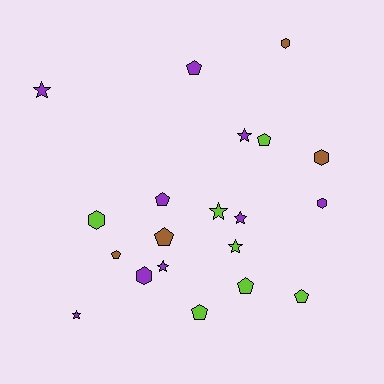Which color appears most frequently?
Purple, with 9 objects.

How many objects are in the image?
There are 20 objects.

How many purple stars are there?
There are 5 purple stars.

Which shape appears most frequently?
Pentagon, with 8 objects.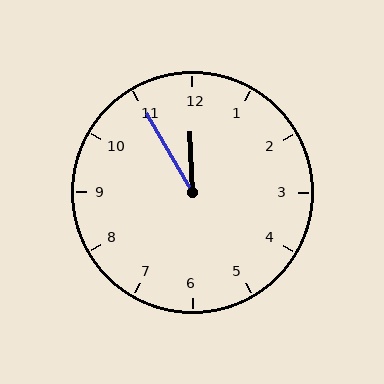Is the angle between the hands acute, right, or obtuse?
It is acute.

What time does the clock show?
11:55.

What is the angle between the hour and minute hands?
Approximately 28 degrees.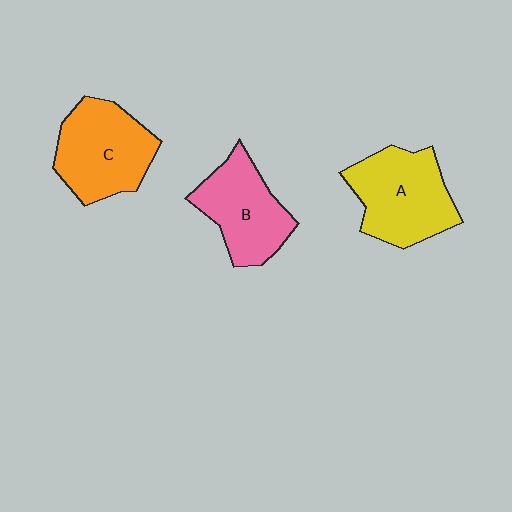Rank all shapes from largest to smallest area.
From largest to smallest: A (yellow), C (orange), B (pink).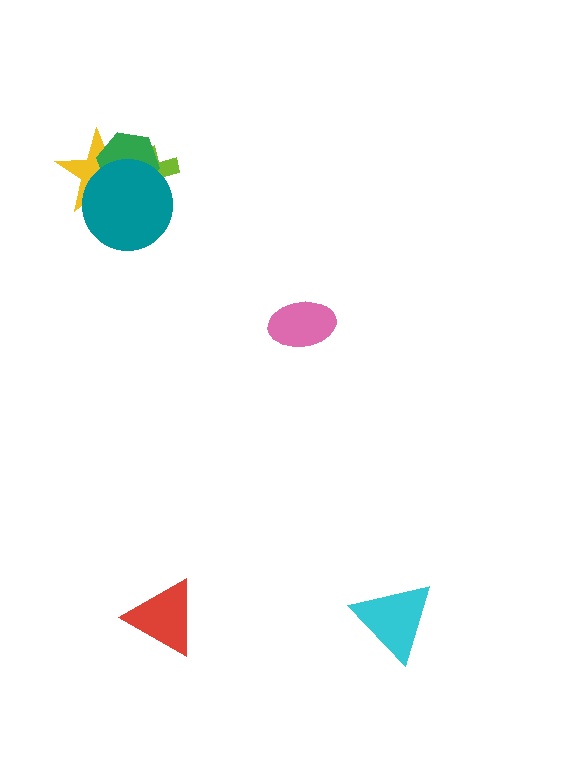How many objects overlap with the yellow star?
3 objects overlap with the yellow star.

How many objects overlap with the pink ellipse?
0 objects overlap with the pink ellipse.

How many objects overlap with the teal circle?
3 objects overlap with the teal circle.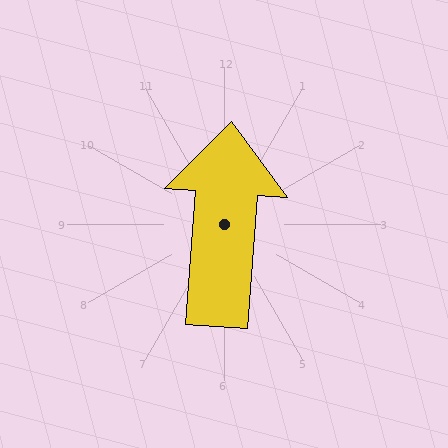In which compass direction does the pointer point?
North.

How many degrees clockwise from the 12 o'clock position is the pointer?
Approximately 4 degrees.